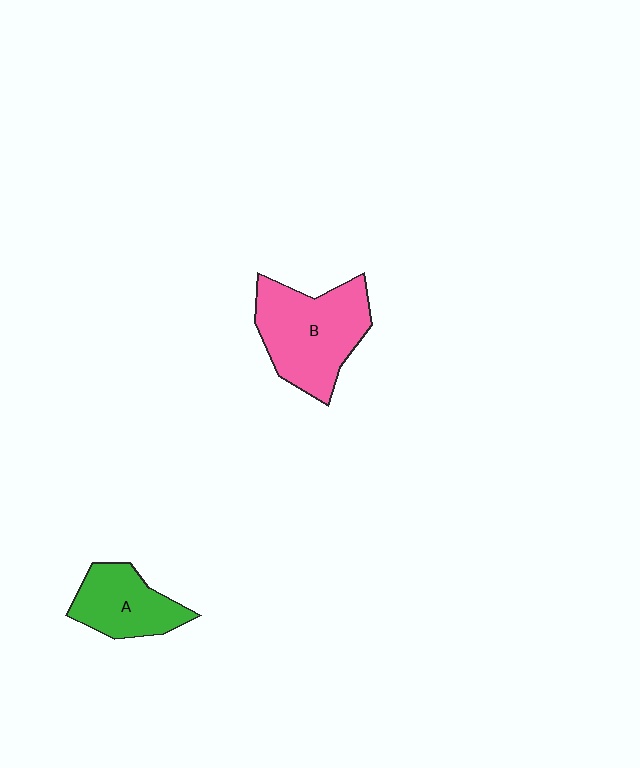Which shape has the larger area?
Shape B (pink).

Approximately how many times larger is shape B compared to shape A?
Approximately 1.6 times.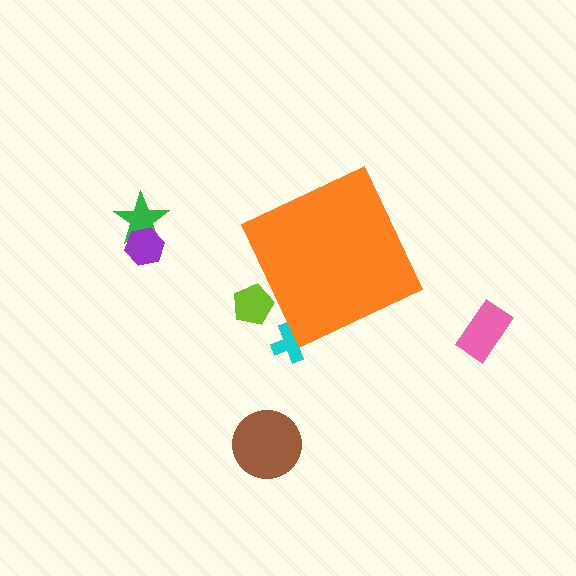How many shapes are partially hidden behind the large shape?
2 shapes are partially hidden.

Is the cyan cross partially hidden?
Yes, the cyan cross is partially hidden behind the orange diamond.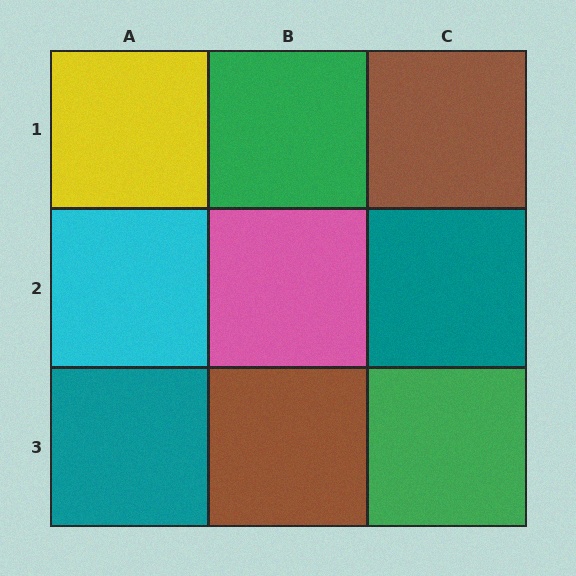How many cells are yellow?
1 cell is yellow.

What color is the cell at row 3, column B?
Brown.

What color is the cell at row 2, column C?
Teal.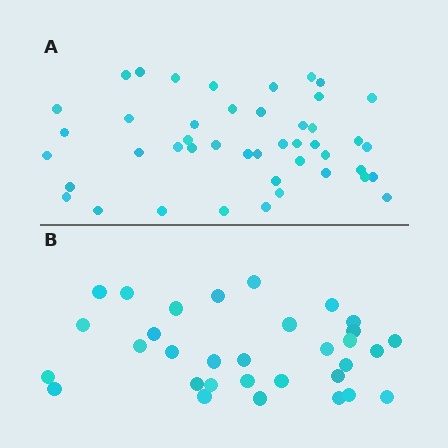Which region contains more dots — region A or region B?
Region A (the top region) has more dots.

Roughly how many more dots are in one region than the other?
Region A has approximately 15 more dots than region B.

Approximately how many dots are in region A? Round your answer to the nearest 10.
About 40 dots. (The exact count is 45, which rounds to 40.)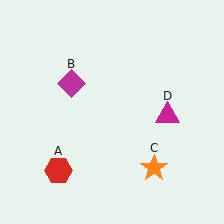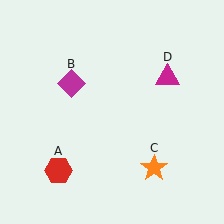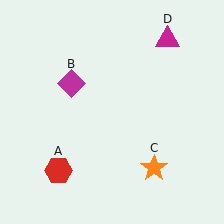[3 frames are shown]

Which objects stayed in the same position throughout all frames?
Red hexagon (object A) and magenta diamond (object B) and orange star (object C) remained stationary.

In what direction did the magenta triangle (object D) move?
The magenta triangle (object D) moved up.